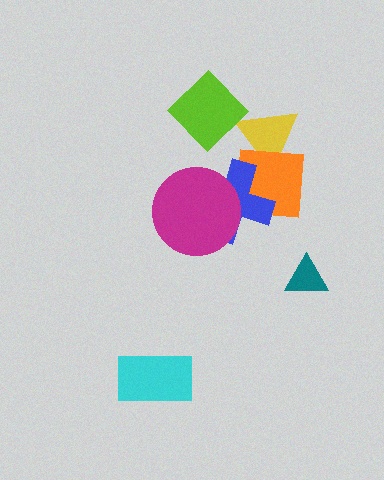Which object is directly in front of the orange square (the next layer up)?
The blue cross is directly in front of the orange square.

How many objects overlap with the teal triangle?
0 objects overlap with the teal triangle.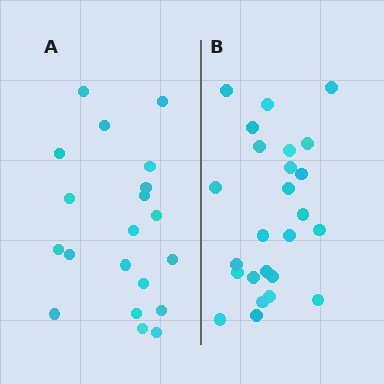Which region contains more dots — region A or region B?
Region B (the right region) has more dots.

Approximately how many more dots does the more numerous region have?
Region B has about 5 more dots than region A.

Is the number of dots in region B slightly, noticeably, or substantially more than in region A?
Region B has noticeably more, but not dramatically so. The ratio is roughly 1.2 to 1.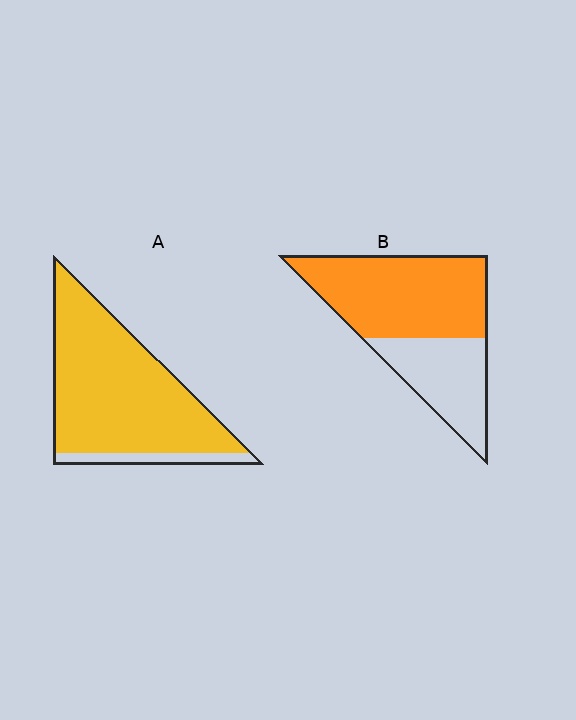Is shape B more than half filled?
Yes.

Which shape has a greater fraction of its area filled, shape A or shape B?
Shape A.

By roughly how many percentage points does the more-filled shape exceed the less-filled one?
By roughly 25 percentage points (A over B).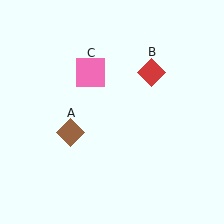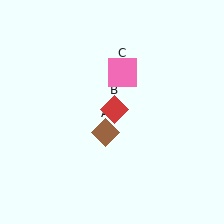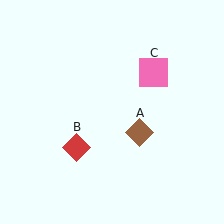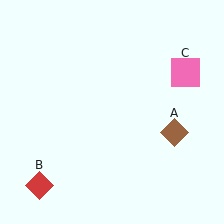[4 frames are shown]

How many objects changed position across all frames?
3 objects changed position: brown diamond (object A), red diamond (object B), pink square (object C).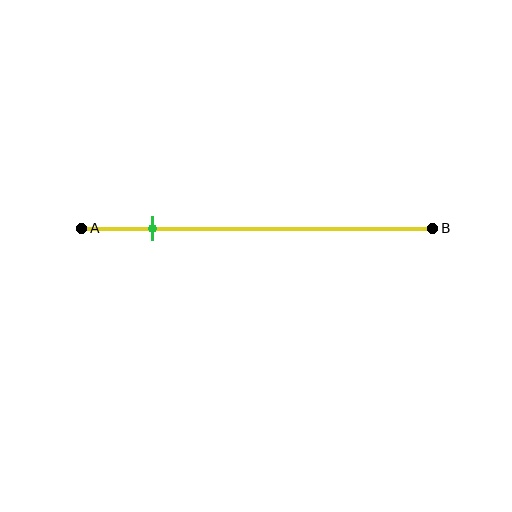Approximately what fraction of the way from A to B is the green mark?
The green mark is approximately 20% of the way from A to B.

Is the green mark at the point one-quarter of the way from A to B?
No, the mark is at about 20% from A, not at the 25% one-quarter point.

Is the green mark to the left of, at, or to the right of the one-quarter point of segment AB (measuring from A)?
The green mark is to the left of the one-quarter point of segment AB.